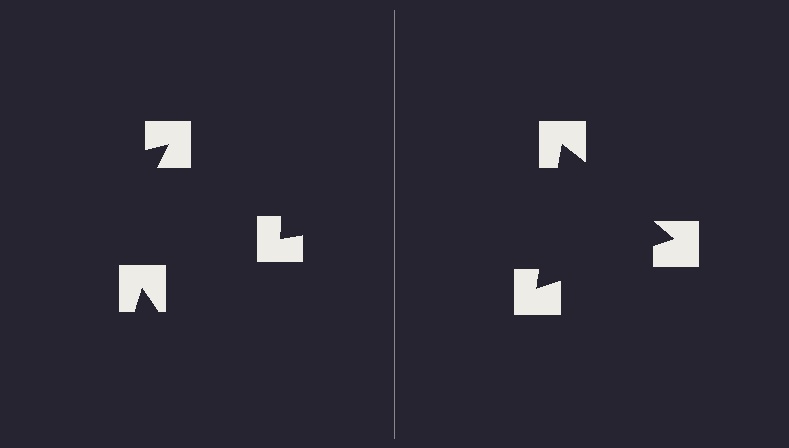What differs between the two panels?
The notched squares are positioned identically on both sides; only the wedge orientations differ. On the right they align to a triangle; on the left they are misaligned.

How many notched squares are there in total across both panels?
6 — 3 on each side.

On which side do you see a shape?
An illusory triangle appears on the right side. On the left side the wedge cuts are rotated, so no coherent shape forms.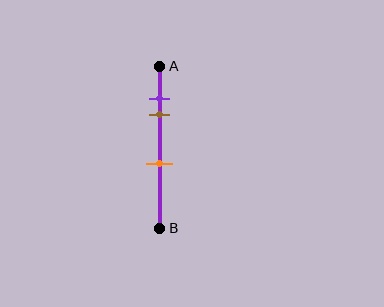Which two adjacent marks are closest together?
The purple and brown marks are the closest adjacent pair.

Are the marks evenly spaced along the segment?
No, the marks are not evenly spaced.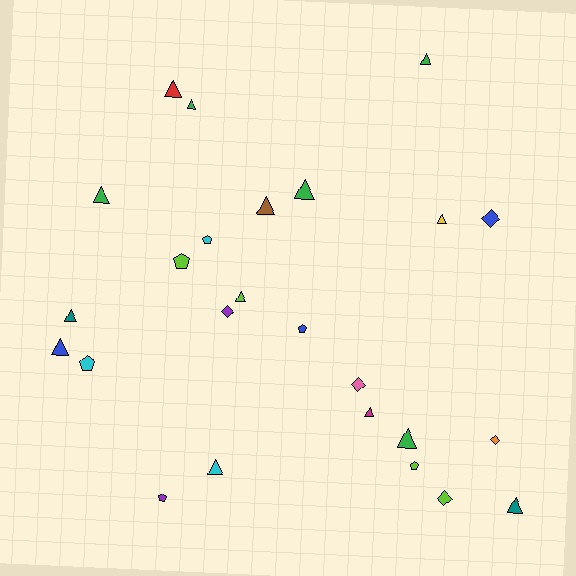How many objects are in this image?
There are 25 objects.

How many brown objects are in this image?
There is 1 brown object.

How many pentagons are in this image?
There are 6 pentagons.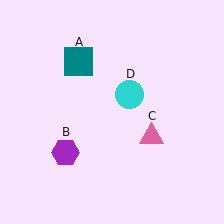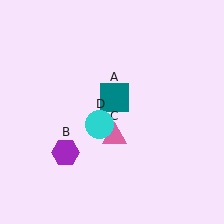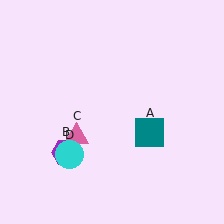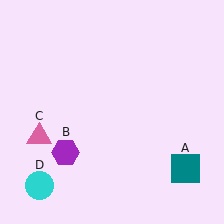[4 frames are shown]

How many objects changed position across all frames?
3 objects changed position: teal square (object A), pink triangle (object C), cyan circle (object D).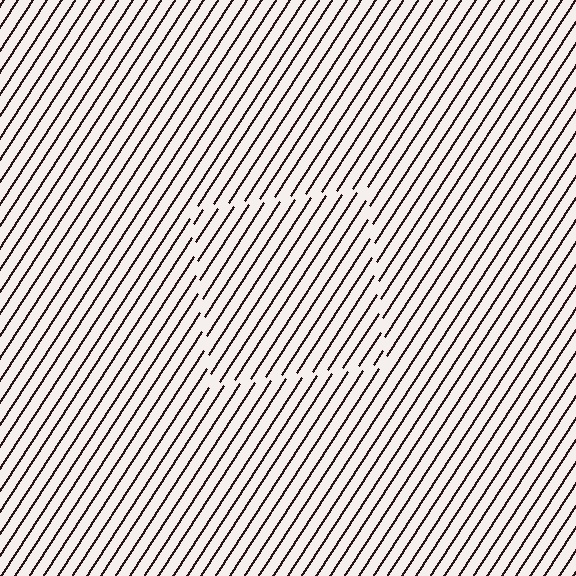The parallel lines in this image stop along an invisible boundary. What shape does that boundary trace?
An illusory square. The interior of the shape contains the same grating, shifted by half a period — the contour is defined by the phase discontinuity where line-ends from the inner and outer gratings abut.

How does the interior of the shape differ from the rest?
The interior of the shape contains the same grating, shifted by half a period — the contour is defined by the phase discontinuity where line-ends from the inner and outer gratings abut.